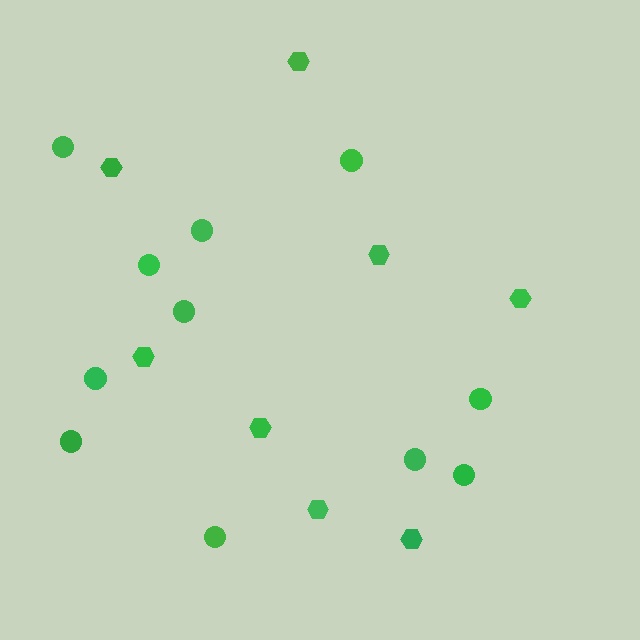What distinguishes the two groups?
There are 2 groups: one group of circles (11) and one group of hexagons (8).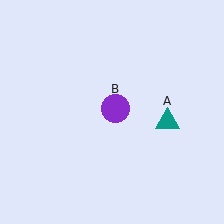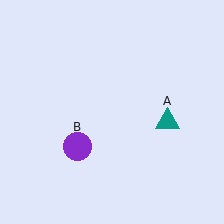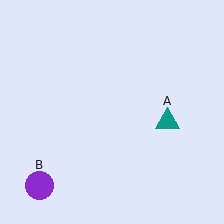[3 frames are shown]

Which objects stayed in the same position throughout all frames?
Teal triangle (object A) remained stationary.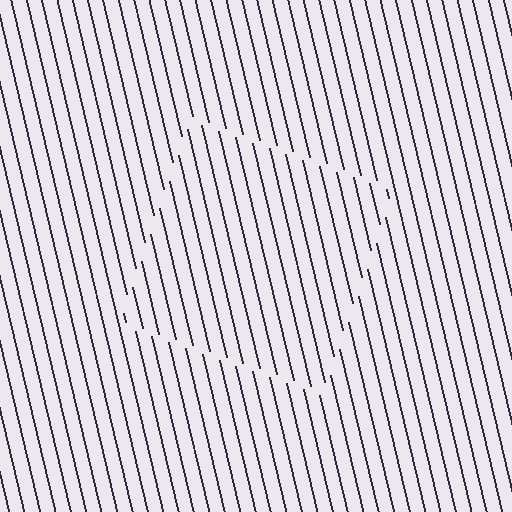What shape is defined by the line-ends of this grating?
An illusory square. The interior of the shape contains the same grating, shifted by half a period — the contour is defined by the phase discontinuity where line-ends from the inner and outer gratings abut.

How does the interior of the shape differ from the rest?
The interior of the shape contains the same grating, shifted by half a period — the contour is defined by the phase discontinuity where line-ends from the inner and outer gratings abut.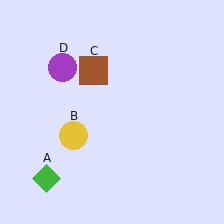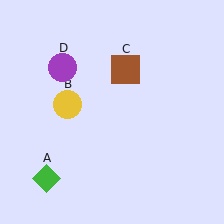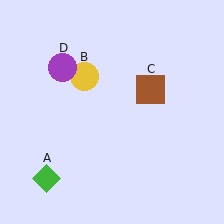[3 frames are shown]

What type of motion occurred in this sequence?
The yellow circle (object B), brown square (object C) rotated clockwise around the center of the scene.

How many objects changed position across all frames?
2 objects changed position: yellow circle (object B), brown square (object C).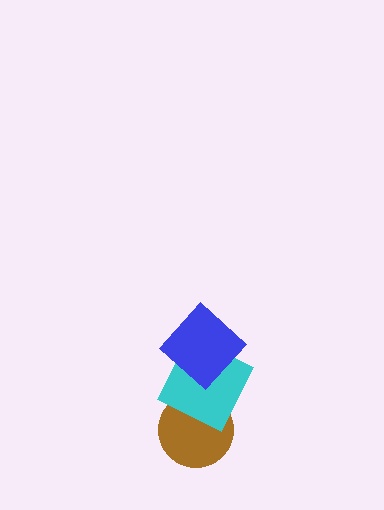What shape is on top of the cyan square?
The blue diamond is on top of the cyan square.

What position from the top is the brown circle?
The brown circle is 3rd from the top.